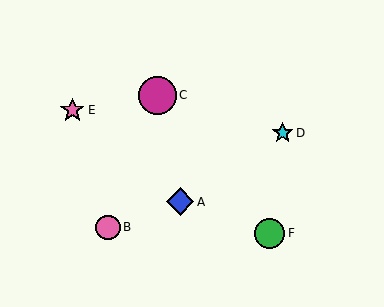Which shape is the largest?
The magenta circle (labeled C) is the largest.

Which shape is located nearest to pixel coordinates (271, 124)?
The cyan star (labeled D) at (283, 133) is nearest to that location.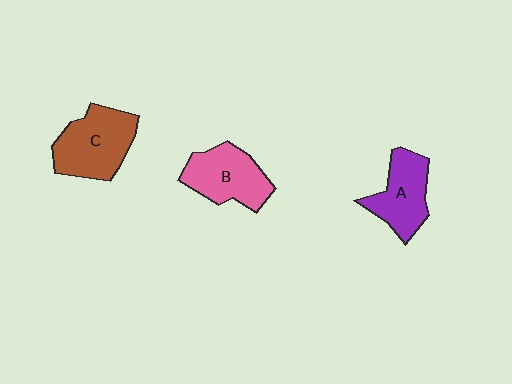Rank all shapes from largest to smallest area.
From largest to smallest: C (brown), B (pink), A (purple).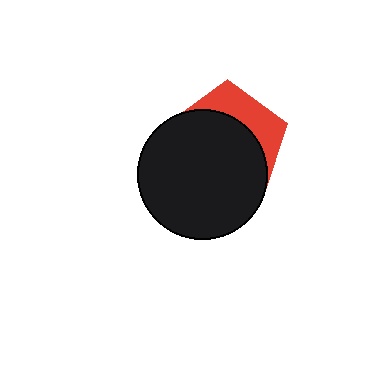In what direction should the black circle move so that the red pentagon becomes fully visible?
The black circle should move down. That is the shortest direction to clear the overlap and leave the red pentagon fully visible.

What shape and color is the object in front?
The object in front is a black circle.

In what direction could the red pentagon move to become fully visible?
The red pentagon could move up. That would shift it out from behind the black circle entirely.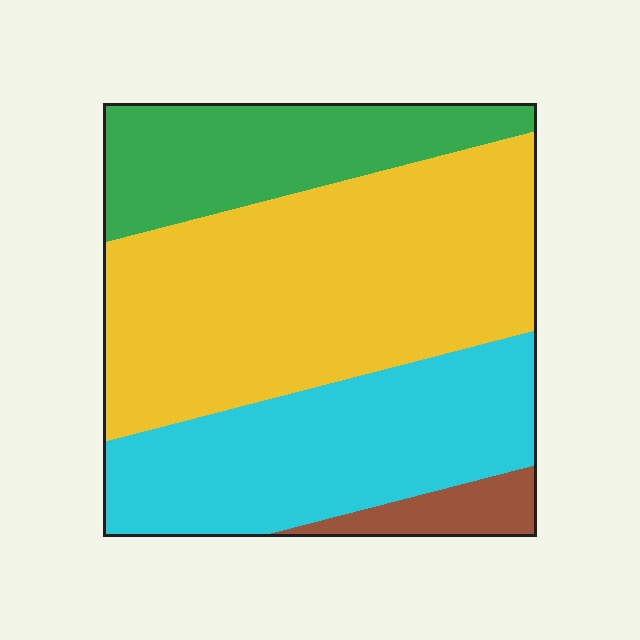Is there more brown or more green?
Green.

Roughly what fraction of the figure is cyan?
Cyan covers about 30% of the figure.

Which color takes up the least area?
Brown, at roughly 5%.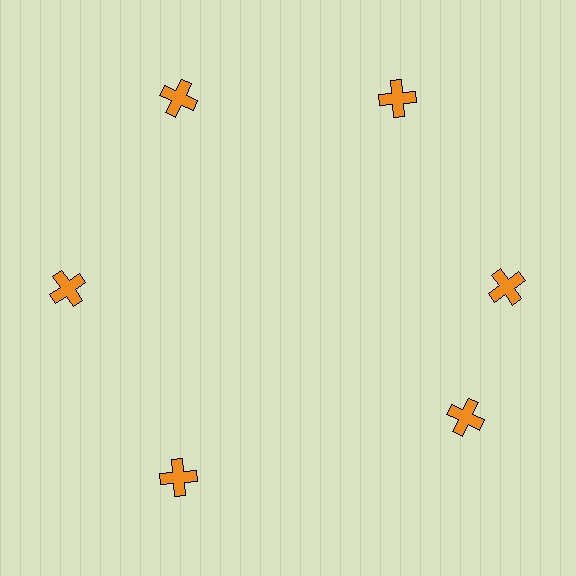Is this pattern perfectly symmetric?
No. The 6 orange crosses are arranged in a ring, but one element near the 5 o'clock position is rotated out of alignment along the ring, breaking the 6-fold rotational symmetry.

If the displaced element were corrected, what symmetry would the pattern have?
It would have 6-fold rotational symmetry — the pattern would map onto itself every 60 degrees.